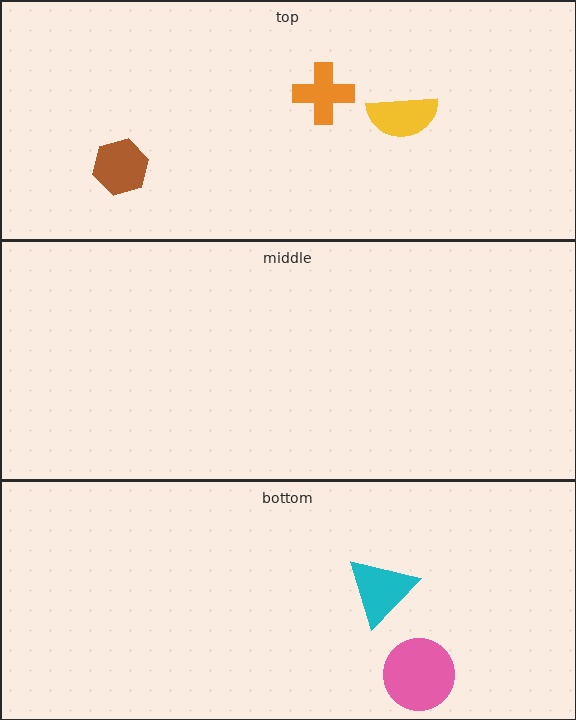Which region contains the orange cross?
The top region.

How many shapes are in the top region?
3.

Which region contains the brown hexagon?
The top region.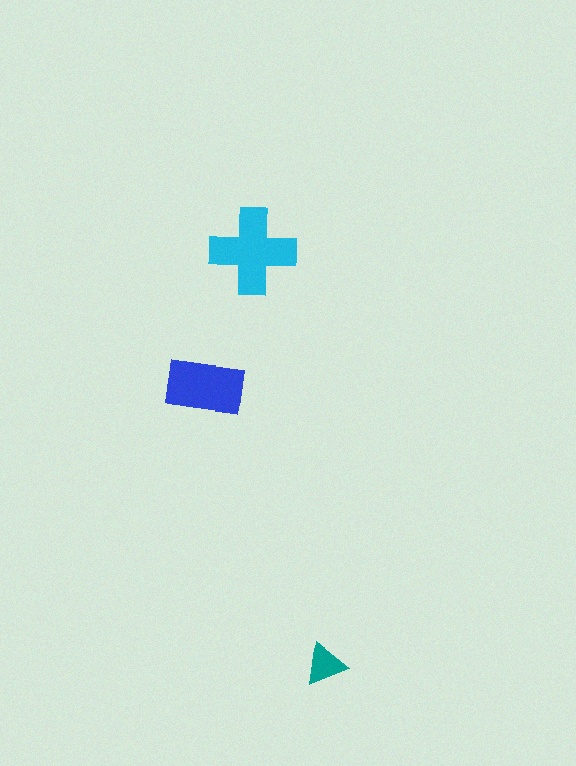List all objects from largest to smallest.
The cyan cross, the blue rectangle, the teal triangle.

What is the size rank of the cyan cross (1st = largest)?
1st.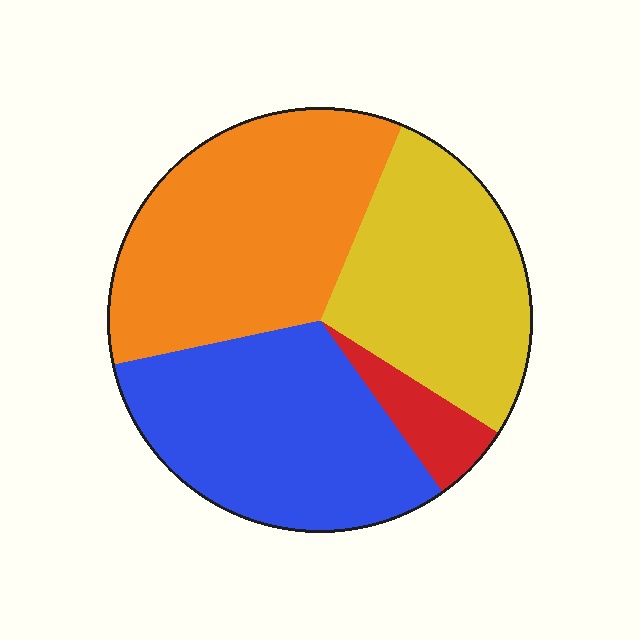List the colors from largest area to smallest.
From largest to smallest: orange, blue, yellow, red.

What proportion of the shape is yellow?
Yellow covers about 30% of the shape.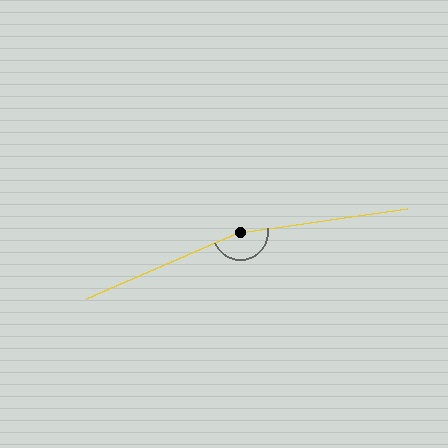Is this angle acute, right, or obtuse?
It is obtuse.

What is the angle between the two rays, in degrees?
Approximately 165 degrees.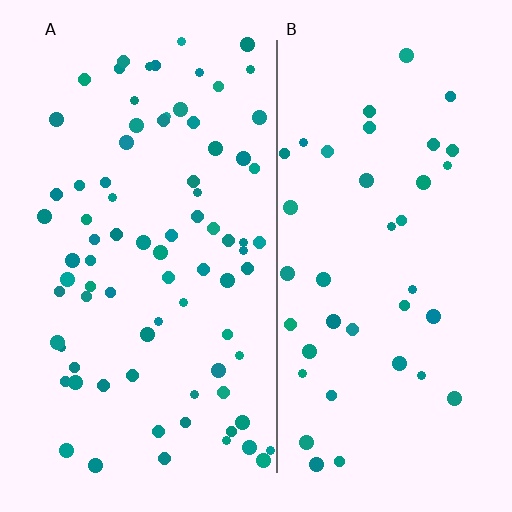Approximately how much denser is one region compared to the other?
Approximately 2.0× — region A over region B.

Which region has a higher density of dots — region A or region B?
A (the left).